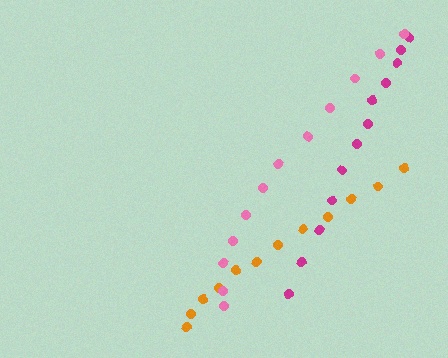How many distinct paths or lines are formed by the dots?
There are 3 distinct paths.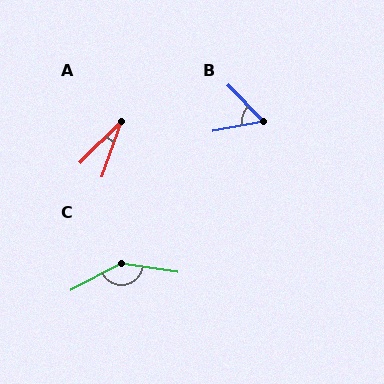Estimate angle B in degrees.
Approximately 56 degrees.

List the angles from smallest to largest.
A (26°), B (56°), C (144°).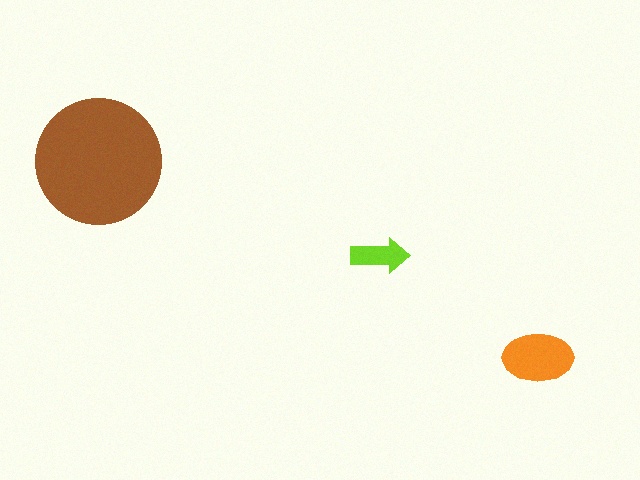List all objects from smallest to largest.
The lime arrow, the orange ellipse, the brown circle.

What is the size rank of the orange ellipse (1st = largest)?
2nd.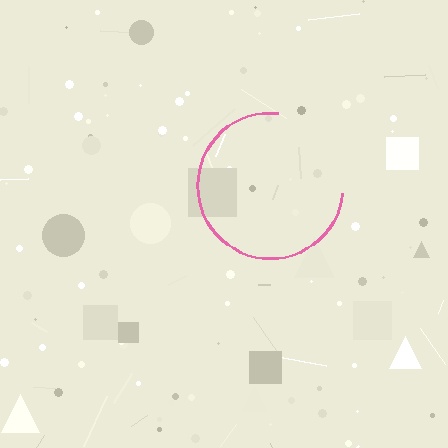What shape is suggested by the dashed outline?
The dashed outline suggests a circle.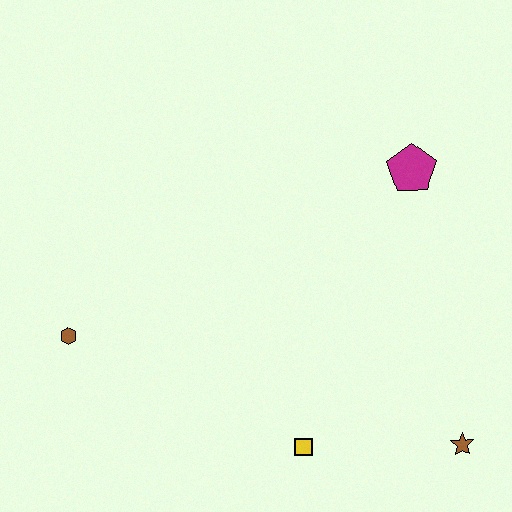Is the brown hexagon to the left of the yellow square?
Yes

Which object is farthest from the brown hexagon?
The brown star is farthest from the brown hexagon.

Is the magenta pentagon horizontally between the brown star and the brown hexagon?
Yes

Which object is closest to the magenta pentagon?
The brown star is closest to the magenta pentagon.